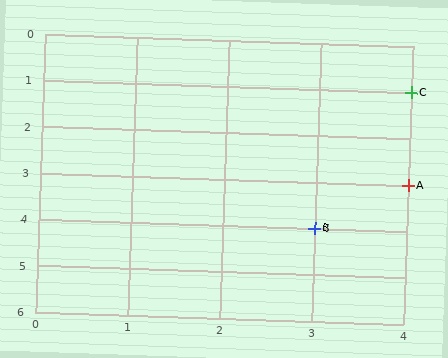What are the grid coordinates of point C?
Point C is at grid coordinates (4, 1).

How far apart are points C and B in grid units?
Points C and B are 1 column and 3 rows apart (about 3.2 grid units diagonally).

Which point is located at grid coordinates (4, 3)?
Point A is at (4, 3).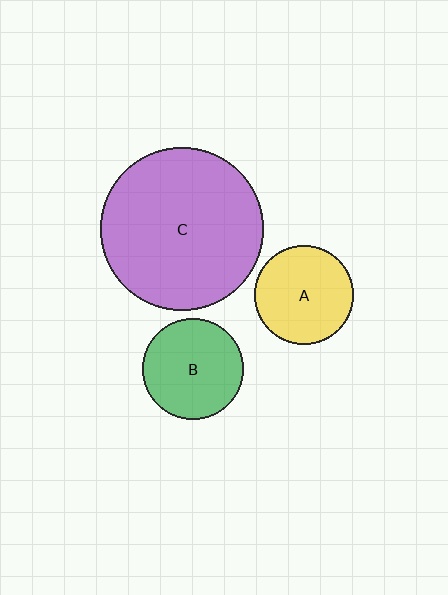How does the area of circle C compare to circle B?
Approximately 2.6 times.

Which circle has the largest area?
Circle C (purple).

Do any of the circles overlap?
No, none of the circles overlap.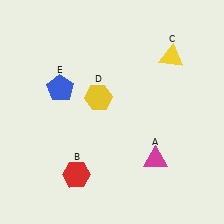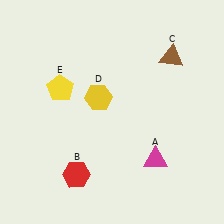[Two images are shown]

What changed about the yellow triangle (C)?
In Image 1, C is yellow. In Image 2, it changed to brown.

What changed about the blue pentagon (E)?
In Image 1, E is blue. In Image 2, it changed to yellow.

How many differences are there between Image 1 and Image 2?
There are 2 differences between the two images.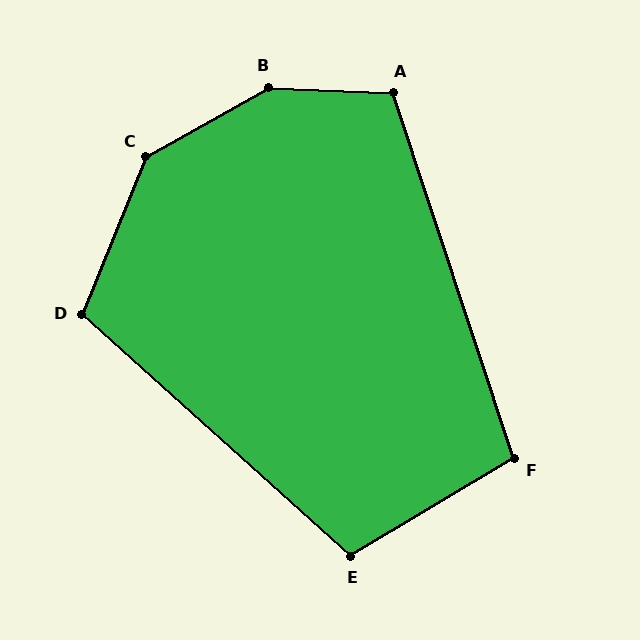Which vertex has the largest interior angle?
B, at approximately 148 degrees.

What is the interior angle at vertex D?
Approximately 110 degrees (obtuse).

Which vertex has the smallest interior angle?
F, at approximately 103 degrees.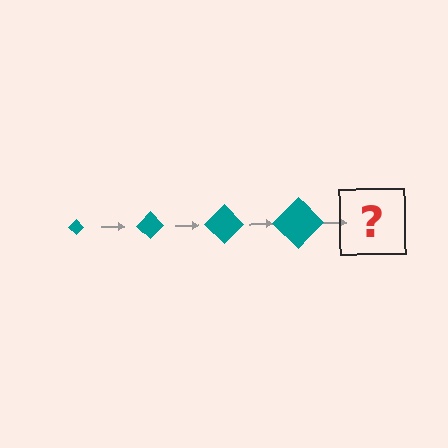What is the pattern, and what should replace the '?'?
The pattern is that the diamond gets progressively larger each step. The '?' should be a teal diamond, larger than the previous one.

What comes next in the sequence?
The next element should be a teal diamond, larger than the previous one.